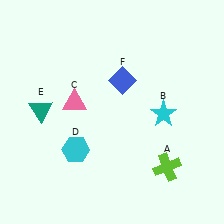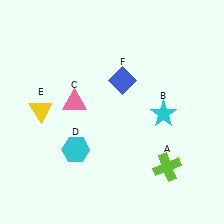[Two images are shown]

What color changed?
The triangle (E) changed from teal in Image 1 to yellow in Image 2.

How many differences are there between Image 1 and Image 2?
There is 1 difference between the two images.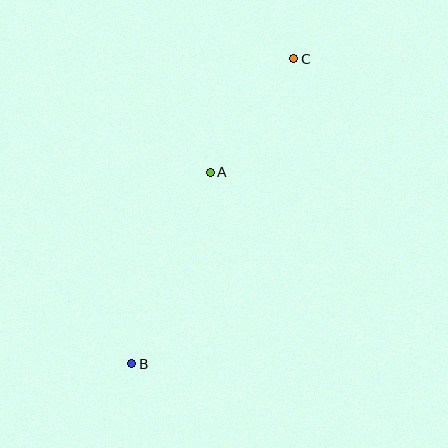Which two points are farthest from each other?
Points B and C are farthest from each other.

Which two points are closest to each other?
Points A and C are closest to each other.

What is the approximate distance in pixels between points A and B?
The distance between A and B is approximately 207 pixels.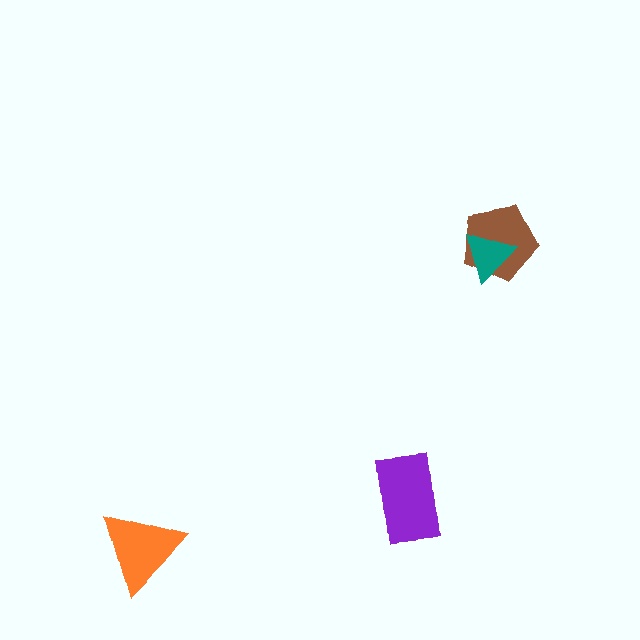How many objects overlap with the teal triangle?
1 object overlaps with the teal triangle.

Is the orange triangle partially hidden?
No, no other shape covers it.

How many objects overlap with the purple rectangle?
0 objects overlap with the purple rectangle.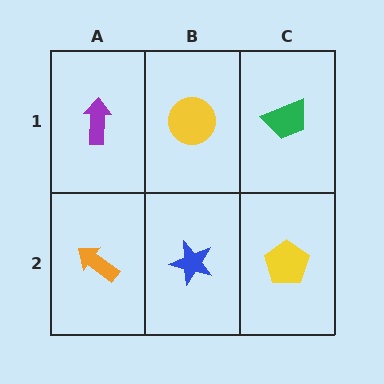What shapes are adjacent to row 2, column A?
A purple arrow (row 1, column A), a blue star (row 2, column B).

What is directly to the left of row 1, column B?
A purple arrow.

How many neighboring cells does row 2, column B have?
3.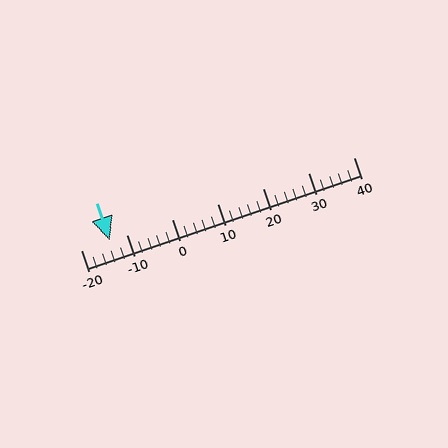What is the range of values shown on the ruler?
The ruler shows values from -20 to 40.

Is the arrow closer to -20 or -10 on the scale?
The arrow is closer to -10.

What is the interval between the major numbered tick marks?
The major tick marks are spaced 10 units apart.